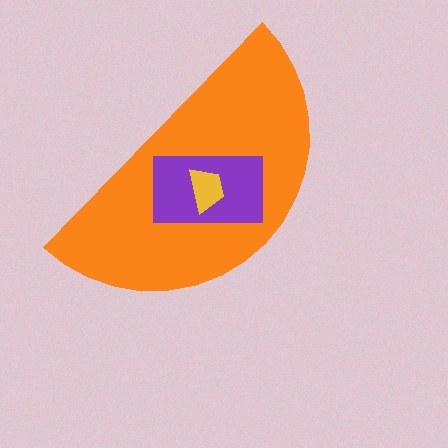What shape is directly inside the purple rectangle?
The yellow trapezoid.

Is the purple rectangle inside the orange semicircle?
Yes.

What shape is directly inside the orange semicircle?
The purple rectangle.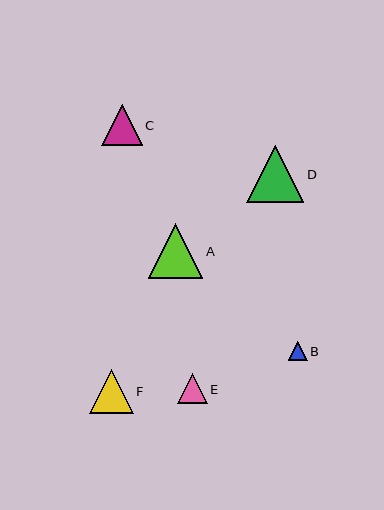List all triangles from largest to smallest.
From largest to smallest: D, A, F, C, E, B.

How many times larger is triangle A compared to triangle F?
Triangle A is approximately 1.3 times the size of triangle F.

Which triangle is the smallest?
Triangle B is the smallest with a size of approximately 19 pixels.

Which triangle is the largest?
Triangle D is the largest with a size of approximately 57 pixels.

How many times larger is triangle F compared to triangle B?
Triangle F is approximately 2.3 times the size of triangle B.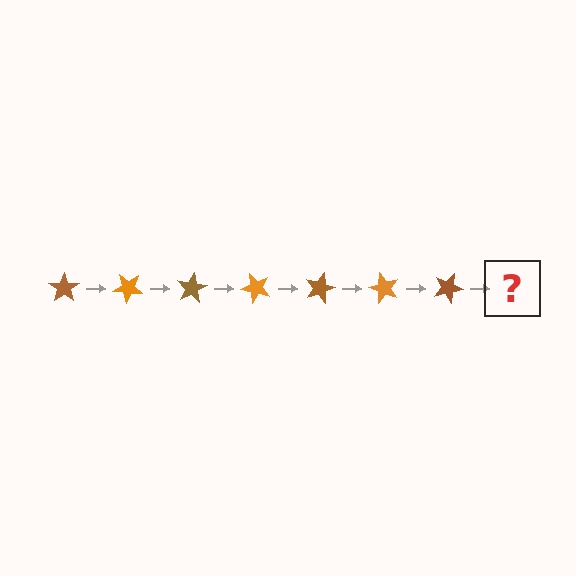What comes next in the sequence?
The next element should be an orange star, rotated 280 degrees from the start.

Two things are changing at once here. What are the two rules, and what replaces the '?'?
The two rules are that it rotates 40 degrees each step and the color cycles through brown and orange. The '?' should be an orange star, rotated 280 degrees from the start.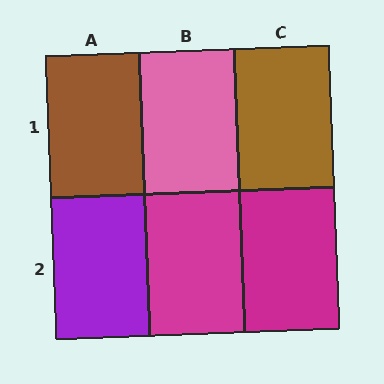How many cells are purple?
1 cell is purple.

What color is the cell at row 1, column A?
Brown.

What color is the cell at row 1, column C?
Brown.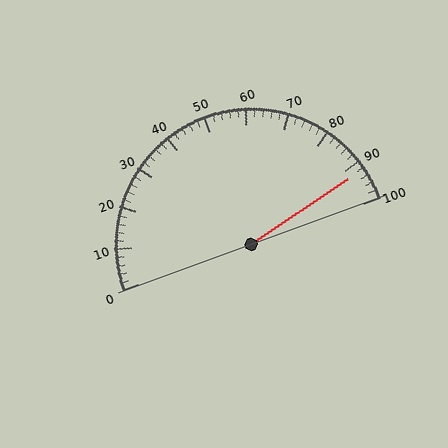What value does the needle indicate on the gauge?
The needle indicates approximately 92.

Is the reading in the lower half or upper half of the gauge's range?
The reading is in the upper half of the range (0 to 100).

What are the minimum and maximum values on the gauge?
The gauge ranges from 0 to 100.